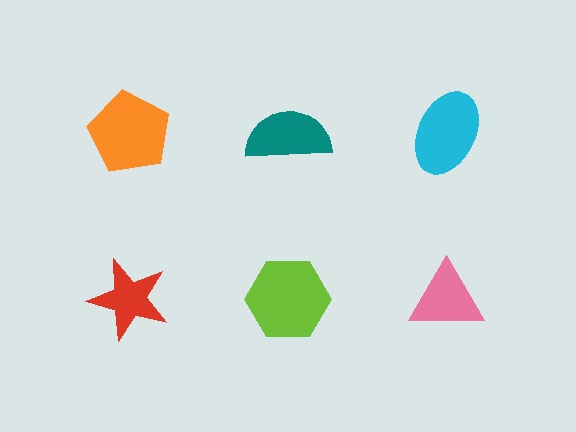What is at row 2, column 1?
A red star.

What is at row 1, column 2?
A teal semicircle.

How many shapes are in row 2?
3 shapes.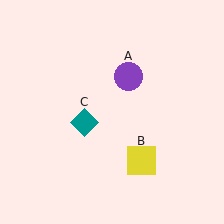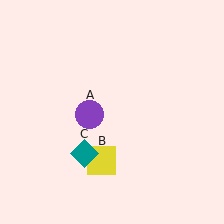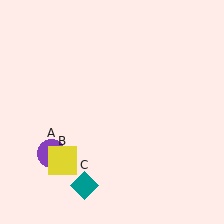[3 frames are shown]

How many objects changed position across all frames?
3 objects changed position: purple circle (object A), yellow square (object B), teal diamond (object C).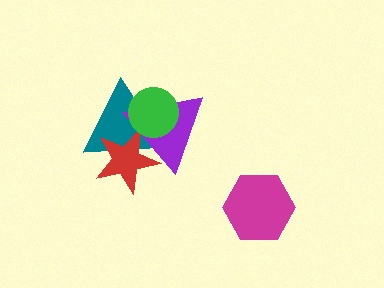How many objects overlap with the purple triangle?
3 objects overlap with the purple triangle.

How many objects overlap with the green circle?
2 objects overlap with the green circle.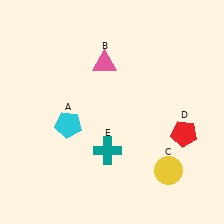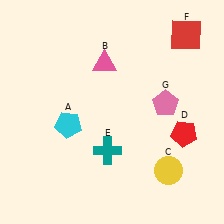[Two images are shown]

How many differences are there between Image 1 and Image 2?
There are 2 differences between the two images.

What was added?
A red square (F), a pink pentagon (G) were added in Image 2.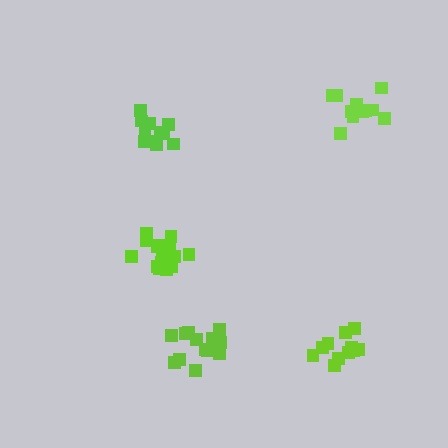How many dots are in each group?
Group 1: 13 dots, Group 2: 12 dots, Group 3: 11 dots, Group 4: 15 dots, Group 5: 11 dots (62 total).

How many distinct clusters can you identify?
There are 5 distinct clusters.